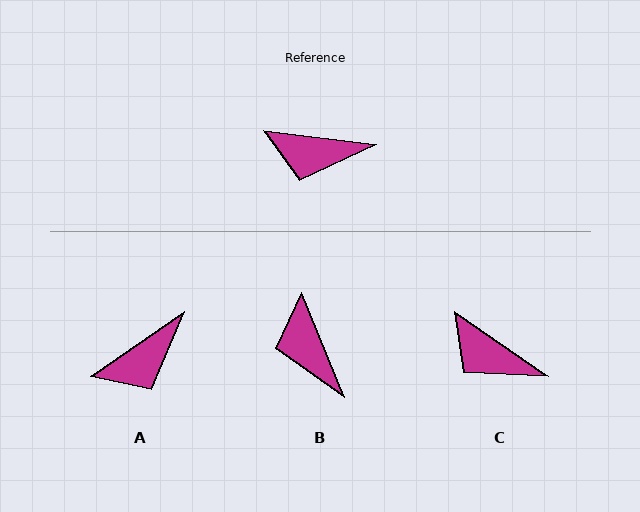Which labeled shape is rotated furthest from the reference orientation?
B, about 61 degrees away.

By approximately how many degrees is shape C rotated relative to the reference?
Approximately 27 degrees clockwise.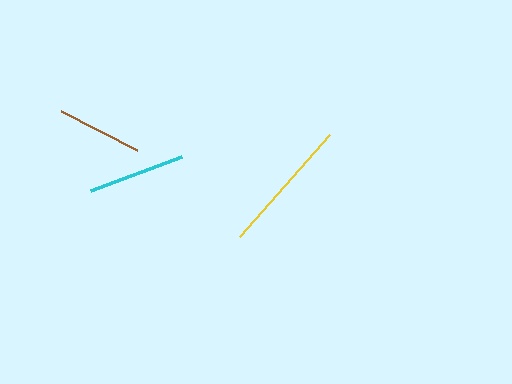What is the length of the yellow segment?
The yellow segment is approximately 136 pixels long.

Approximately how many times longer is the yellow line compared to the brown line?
The yellow line is approximately 1.6 times the length of the brown line.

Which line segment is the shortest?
The brown line is the shortest at approximately 85 pixels.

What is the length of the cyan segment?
The cyan segment is approximately 97 pixels long.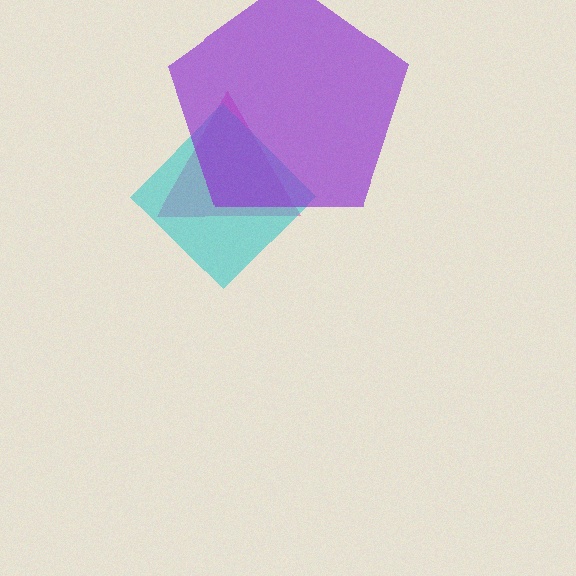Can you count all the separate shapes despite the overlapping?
Yes, there are 3 separate shapes.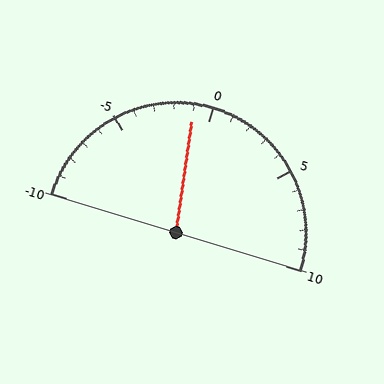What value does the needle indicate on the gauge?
The needle indicates approximately -1.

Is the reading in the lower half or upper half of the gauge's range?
The reading is in the lower half of the range (-10 to 10).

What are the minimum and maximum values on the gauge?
The gauge ranges from -10 to 10.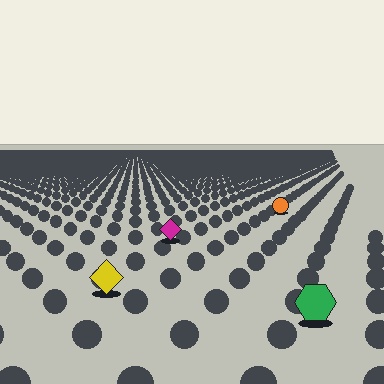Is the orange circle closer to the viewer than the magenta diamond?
No. The magenta diamond is closer — you can tell from the texture gradient: the ground texture is coarser near it.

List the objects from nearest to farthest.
From nearest to farthest: the green hexagon, the yellow diamond, the magenta diamond, the orange circle.